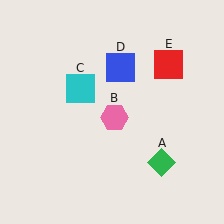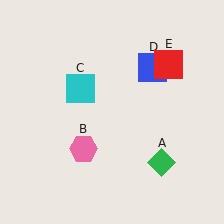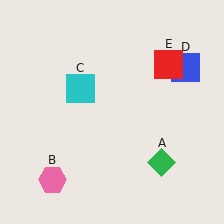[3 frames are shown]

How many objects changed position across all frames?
2 objects changed position: pink hexagon (object B), blue square (object D).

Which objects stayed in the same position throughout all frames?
Green diamond (object A) and cyan square (object C) and red square (object E) remained stationary.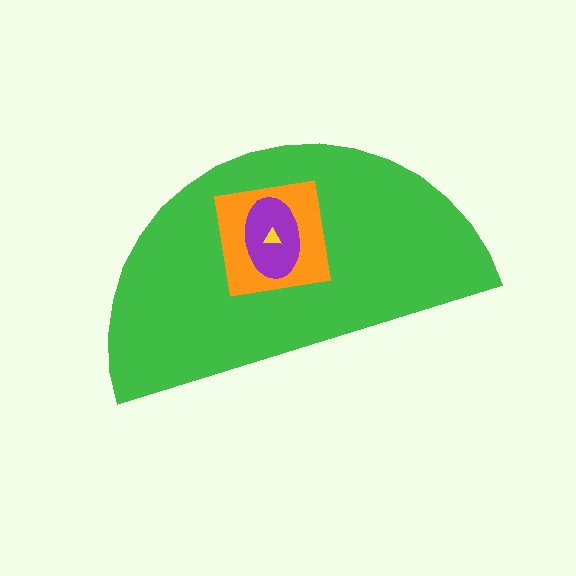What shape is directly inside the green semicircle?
The orange square.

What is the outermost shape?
The green semicircle.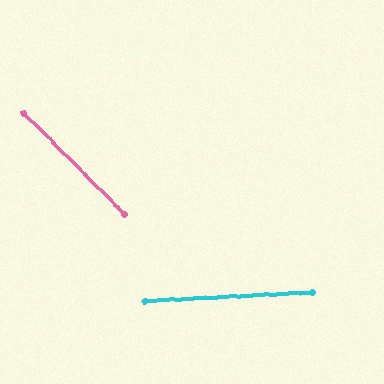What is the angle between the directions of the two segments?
Approximately 48 degrees.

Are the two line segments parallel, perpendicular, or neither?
Neither parallel nor perpendicular — they differ by about 48°.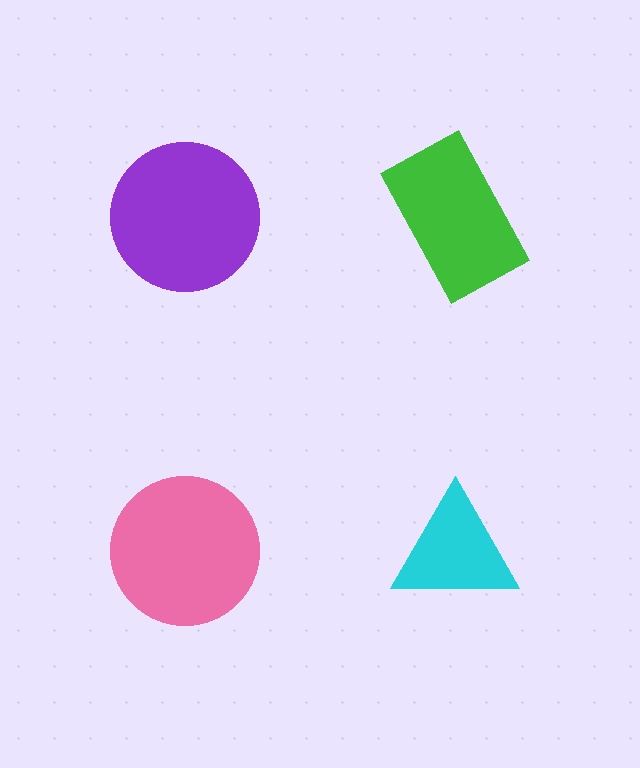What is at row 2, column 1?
A pink circle.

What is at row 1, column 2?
A green rectangle.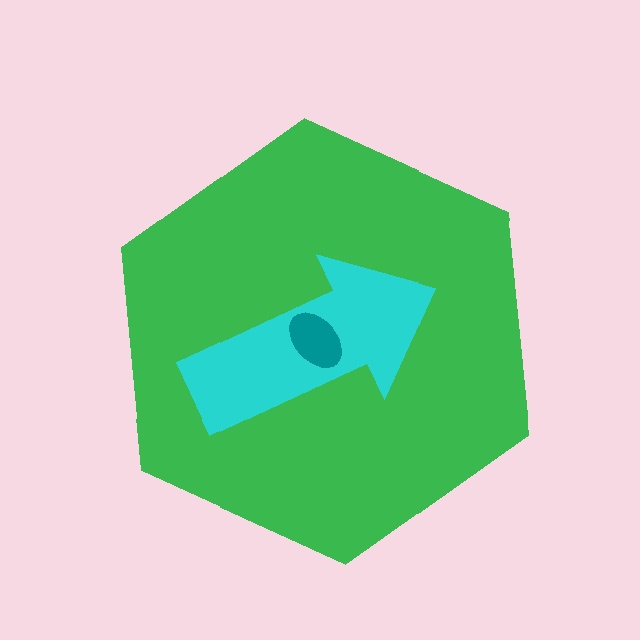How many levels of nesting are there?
3.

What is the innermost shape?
The teal ellipse.